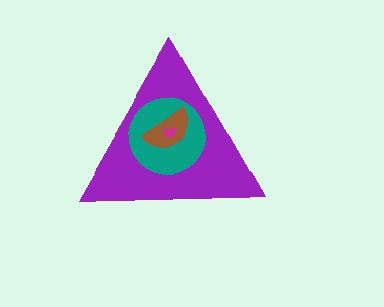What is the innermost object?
The magenta trapezoid.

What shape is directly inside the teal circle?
The brown semicircle.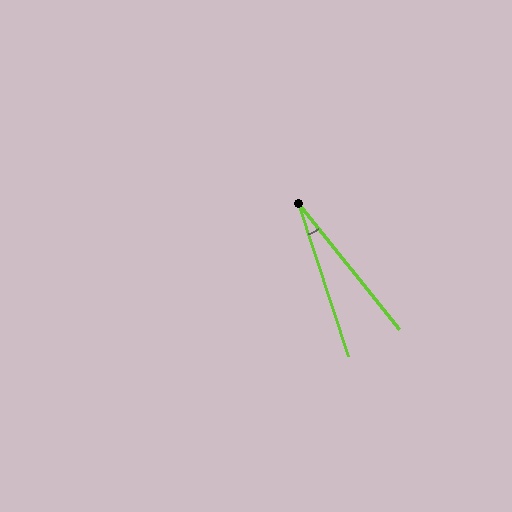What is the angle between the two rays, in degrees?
Approximately 20 degrees.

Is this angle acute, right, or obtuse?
It is acute.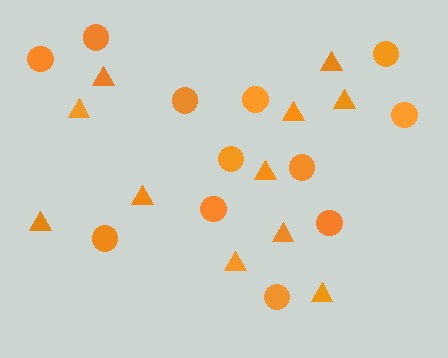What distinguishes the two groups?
There are 2 groups: one group of circles (12) and one group of triangles (11).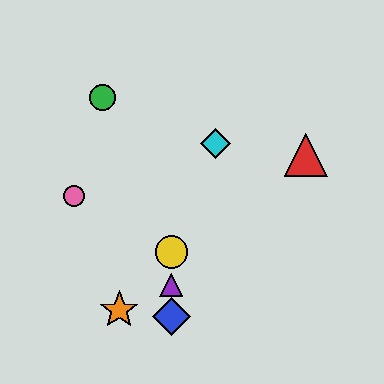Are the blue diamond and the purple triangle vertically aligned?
Yes, both are at x≈171.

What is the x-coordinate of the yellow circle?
The yellow circle is at x≈171.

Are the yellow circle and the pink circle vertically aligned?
No, the yellow circle is at x≈171 and the pink circle is at x≈74.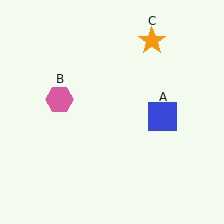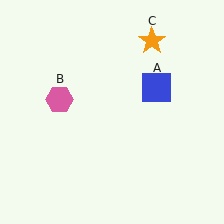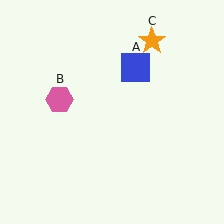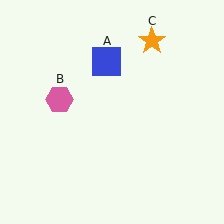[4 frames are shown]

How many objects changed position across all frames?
1 object changed position: blue square (object A).